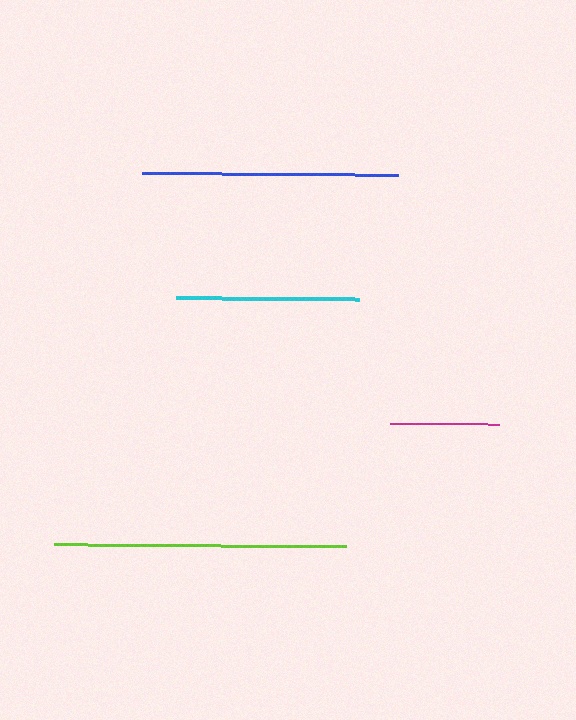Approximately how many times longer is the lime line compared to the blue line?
The lime line is approximately 1.1 times the length of the blue line.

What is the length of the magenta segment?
The magenta segment is approximately 109 pixels long.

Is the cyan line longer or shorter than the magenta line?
The cyan line is longer than the magenta line.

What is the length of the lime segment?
The lime segment is approximately 291 pixels long.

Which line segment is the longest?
The lime line is the longest at approximately 291 pixels.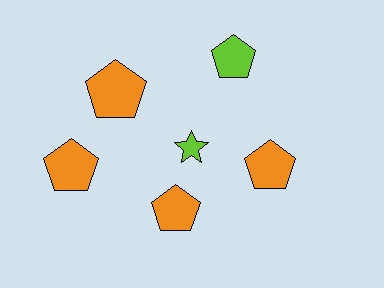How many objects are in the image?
There are 6 objects.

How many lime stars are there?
There is 1 lime star.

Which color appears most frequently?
Orange, with 4 objects.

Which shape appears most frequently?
Pentagon, with 5 objects.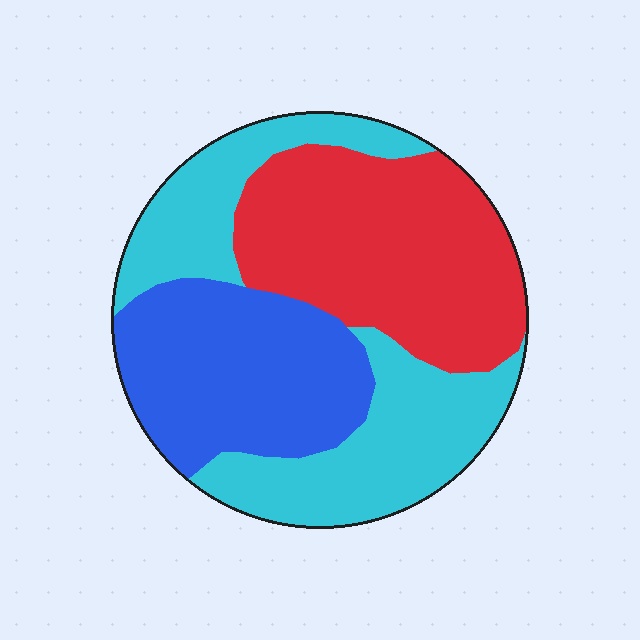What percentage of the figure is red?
Red takes up between a quarter and a half of the figure.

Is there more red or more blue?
Red.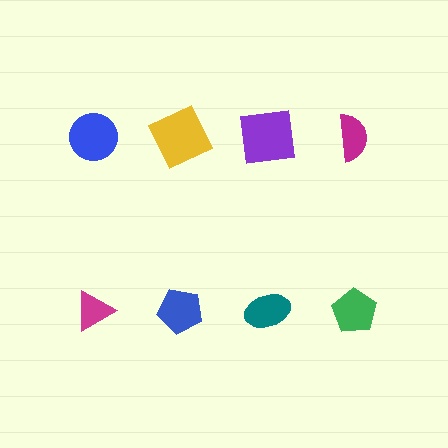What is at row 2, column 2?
A blue pentagon.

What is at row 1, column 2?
A yellow square.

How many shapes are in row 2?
4 shapes.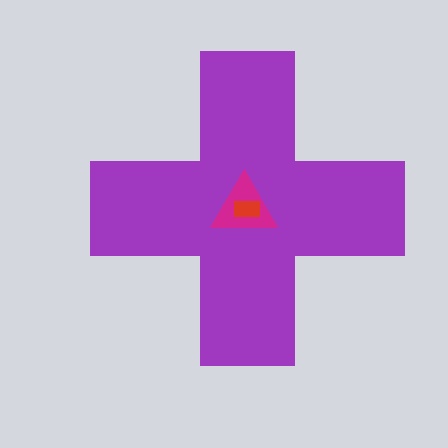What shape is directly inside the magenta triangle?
The red rectangle.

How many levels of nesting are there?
3.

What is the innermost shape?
The red rectangle.